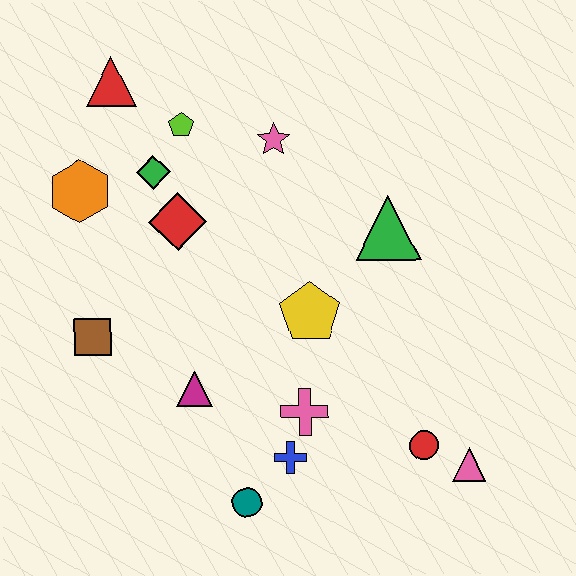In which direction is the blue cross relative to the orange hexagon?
The blue cross is below the orange hexagon.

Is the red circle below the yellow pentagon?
Yes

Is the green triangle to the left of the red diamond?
No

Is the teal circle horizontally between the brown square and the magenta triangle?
No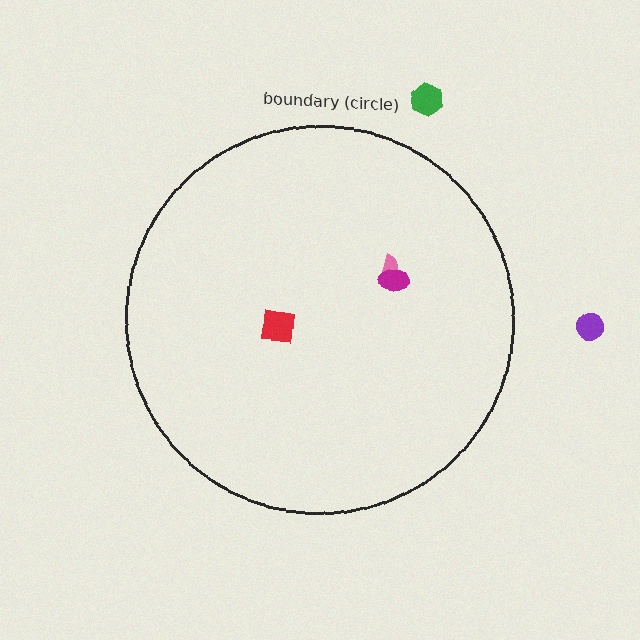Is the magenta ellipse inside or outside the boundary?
Inside.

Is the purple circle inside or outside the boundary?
Outside.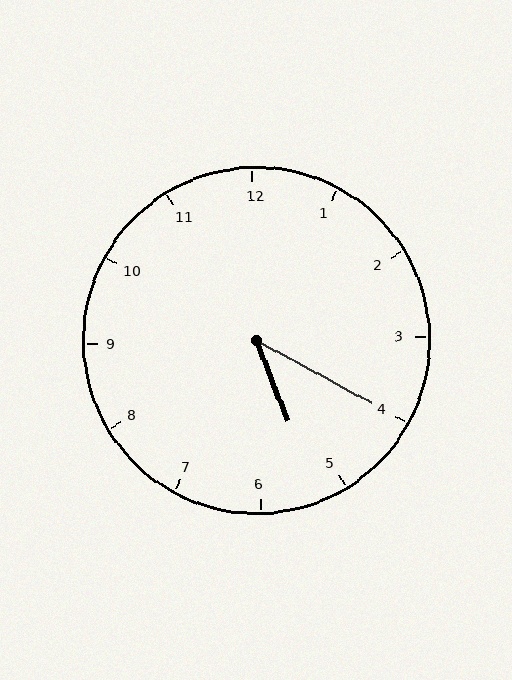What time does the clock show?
5:20.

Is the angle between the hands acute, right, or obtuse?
It is acute.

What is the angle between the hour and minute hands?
Approximately 40 degrees.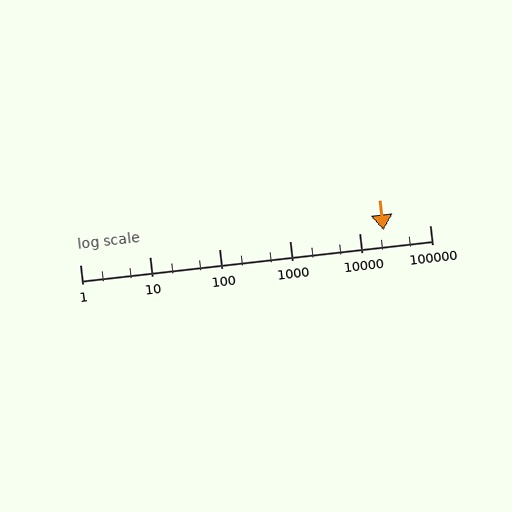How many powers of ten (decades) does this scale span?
The scale spans 5 decades, from 1 to 100000.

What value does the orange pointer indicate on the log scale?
The pointer indicates approximately 22000.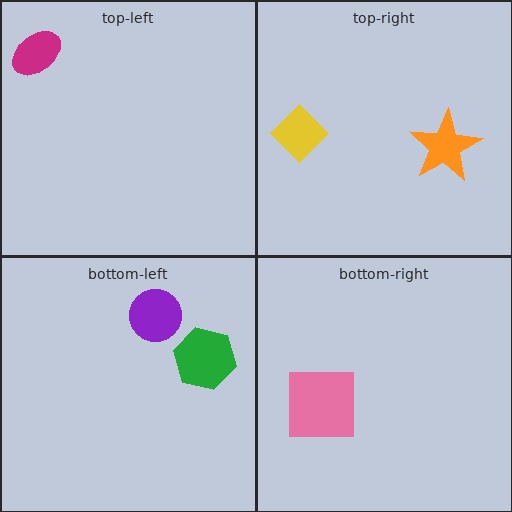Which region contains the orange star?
The top-right region.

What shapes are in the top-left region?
The magenta ellipse.